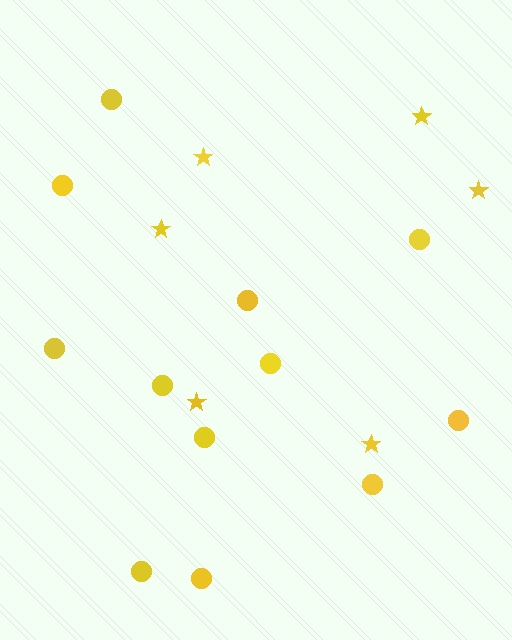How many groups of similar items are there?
There are 2 groups: one group of circles (12) and one group of stars (6).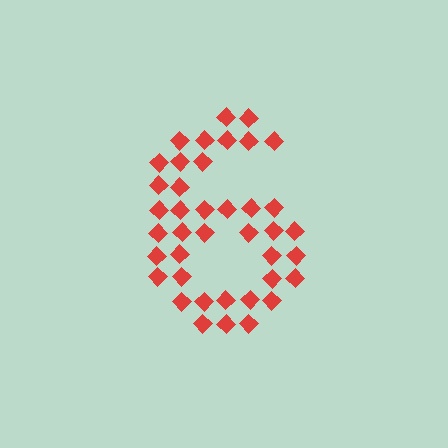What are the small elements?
The small elements are diamonds.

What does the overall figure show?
The overall figure shows the digit 6.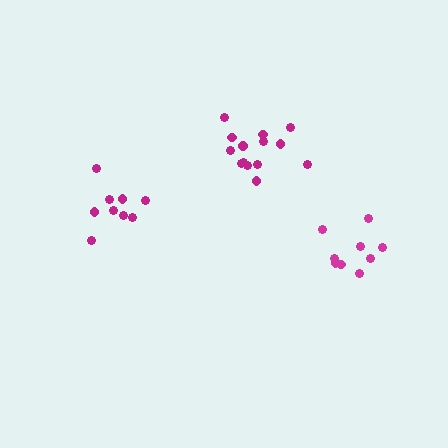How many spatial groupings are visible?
There are 3 spatial groupings.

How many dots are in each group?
Group 1: 14 dots, Group 2: 9 dots, Group 3: 10 dots (33 total).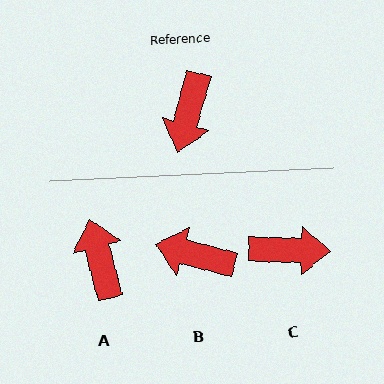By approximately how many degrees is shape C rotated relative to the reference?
Approximately 104 degrees counter-clockwise.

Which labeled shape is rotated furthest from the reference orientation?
A, about 150 degrees away.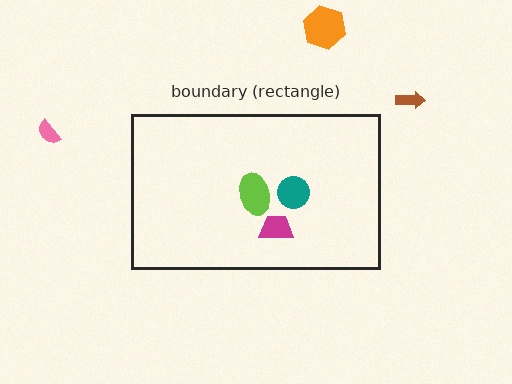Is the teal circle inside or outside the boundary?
Inside.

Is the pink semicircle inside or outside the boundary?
Outside.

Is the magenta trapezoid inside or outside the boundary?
Inside.